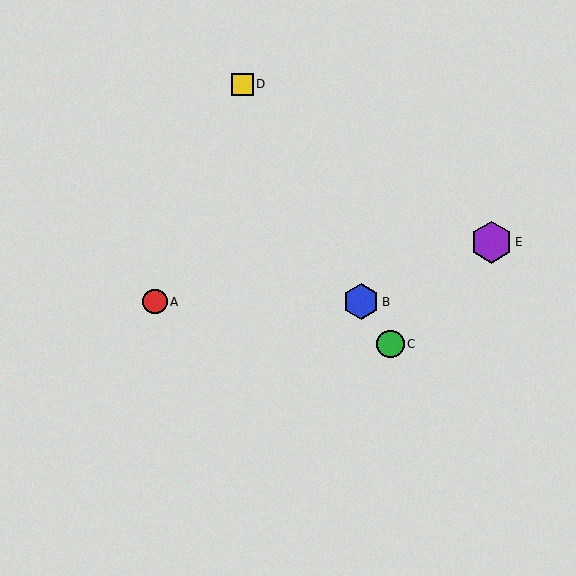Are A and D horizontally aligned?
No, A is at y≈302 and D is at y≈84.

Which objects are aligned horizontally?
Objects A, B are aligned horizontally.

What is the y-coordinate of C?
Object C is at y≈344.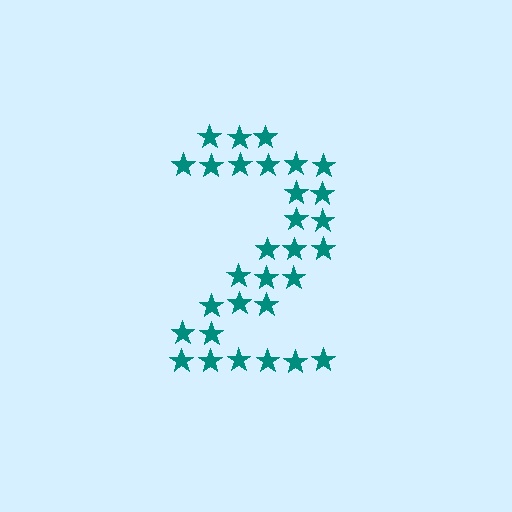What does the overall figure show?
The overall figure shows the digit 2.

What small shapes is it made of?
It is made of small stars.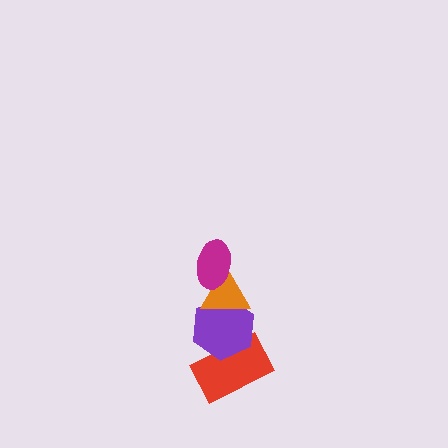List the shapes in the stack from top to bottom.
From top to bottom: the magenta ellipse, the orange triangle, the purple hexagon, the red rectangle.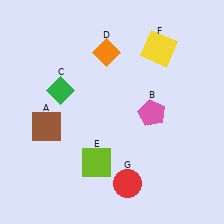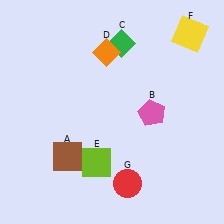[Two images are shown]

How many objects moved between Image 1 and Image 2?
3 objects moved between the two images.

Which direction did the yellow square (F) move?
The yellow square (F) moved right.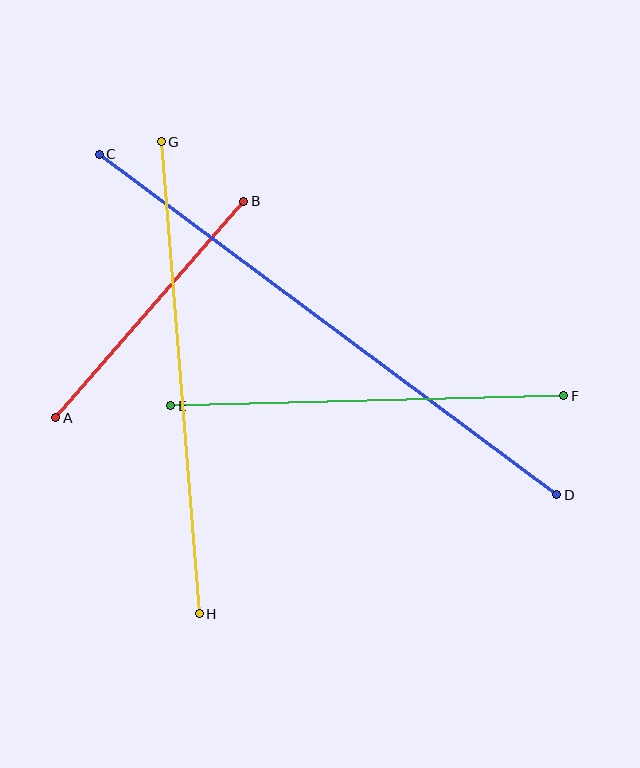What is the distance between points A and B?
The distance is approximately 287 pixels.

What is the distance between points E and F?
The distance is approximately 393 pixels.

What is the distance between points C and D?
The distance is approximately 571 pixels.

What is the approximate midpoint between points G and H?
The midpoint is at approximately (180, 378) pixels.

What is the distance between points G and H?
The distance is approximately 474 pixels.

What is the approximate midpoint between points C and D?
The midpoint is at approximately (328, 324) pixels.